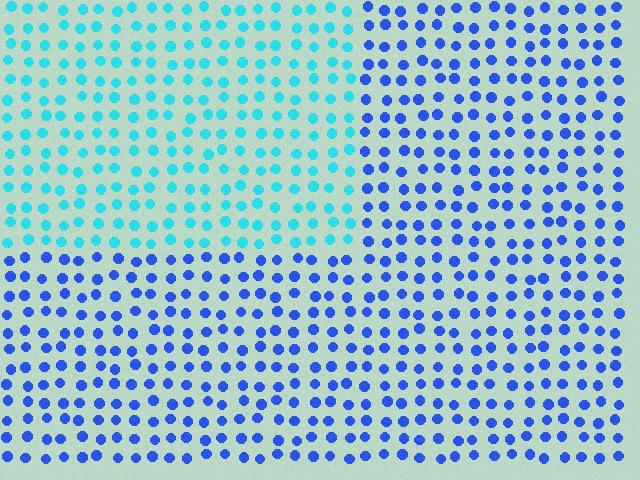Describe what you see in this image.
The image is filled with small blue elements in a uniform arrangement. A rectangle-shaped region is visible where the elements are tinted to a slightly different hue, forming a subtle color boundary.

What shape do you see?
I see a rectangle.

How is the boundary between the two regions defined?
The boundary is defined purely by a slight shift in hue (about 43 degrees). Spacing, size, and orientation are identical on both sides.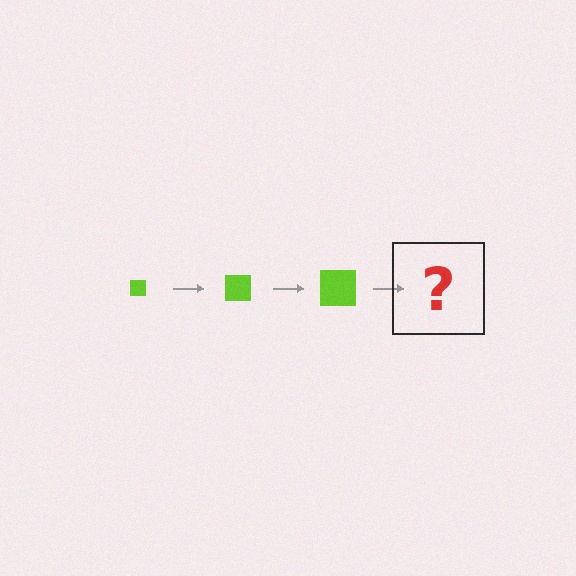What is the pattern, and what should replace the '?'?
The pattern is that the square gets progressively larger each step. The '?' should be a lime square, larger than the previous one.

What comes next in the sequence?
The next element should be a lime square, larger than the previous one.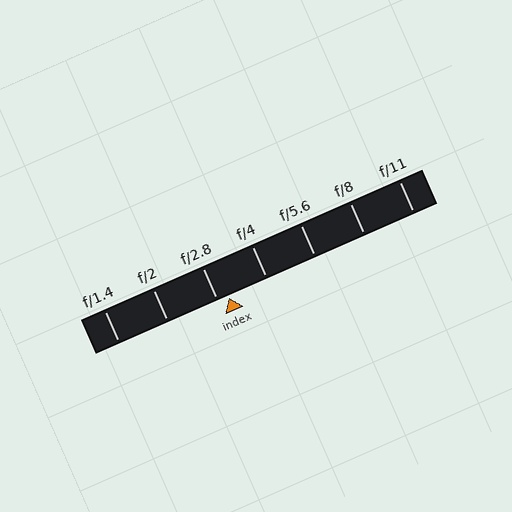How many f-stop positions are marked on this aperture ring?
There are 7 f-stop positions marked.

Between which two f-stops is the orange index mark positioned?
The index mark is between f/2.8 and f/4.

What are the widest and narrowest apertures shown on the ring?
The widest aperture shown is f/1.4 and the narrowest is f/11.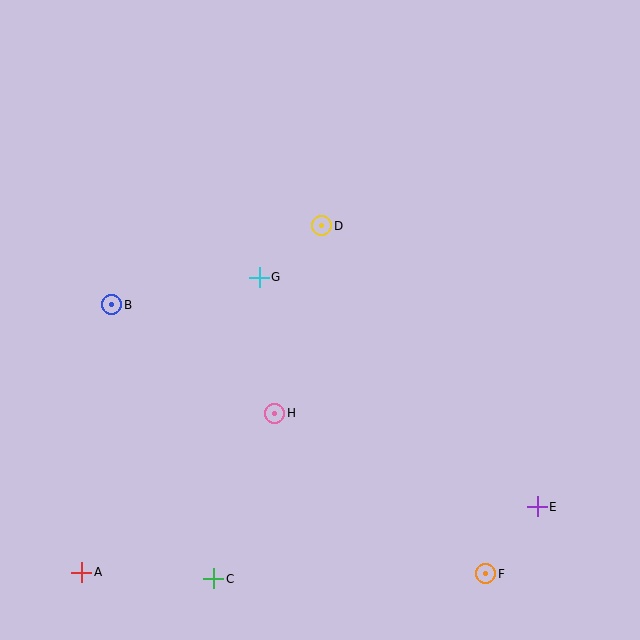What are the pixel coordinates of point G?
Point G is at (259, 277).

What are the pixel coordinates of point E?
Point E is at (537, 507).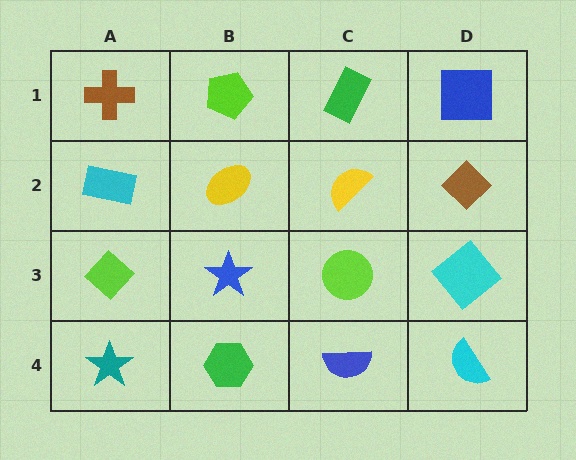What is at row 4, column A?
A teal star.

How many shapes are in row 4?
4 shapes.